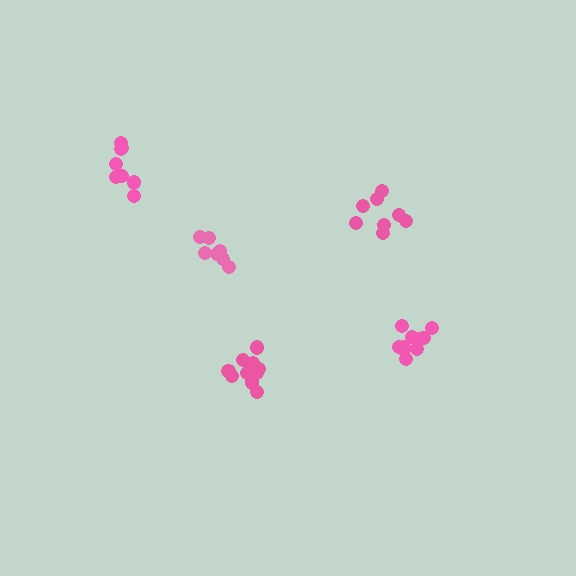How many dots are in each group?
Group 1: 10 dots, Group 2: 11 dots, Group 3: 8 dots, Group 4: 7 dots, Group 5: 8 dots (44 total).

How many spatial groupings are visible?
There are 5 spatial groupings.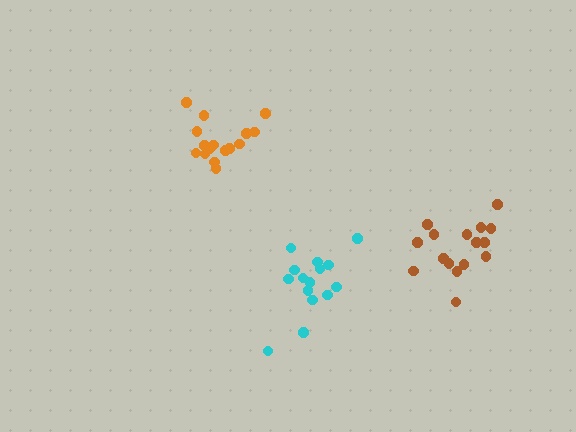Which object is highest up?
The orange cluster is topmost.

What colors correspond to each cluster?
The clusters are colored: orange, cyan, brown.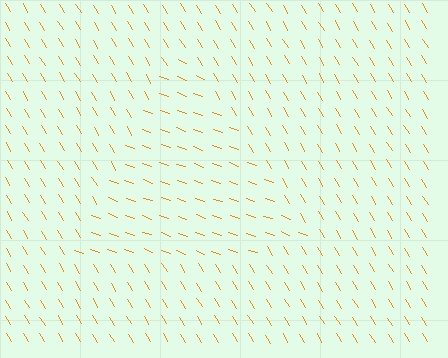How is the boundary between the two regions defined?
The boundary is defined purely by a change in line orientation (approximately 39 degrees difference). All lines are the same color and thickness.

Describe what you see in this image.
The image is filled with small orange line segments. A triangle region in the image has lines oriented differently from the surrounding lines, creating a visible texture boundary.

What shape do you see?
I see a triangle.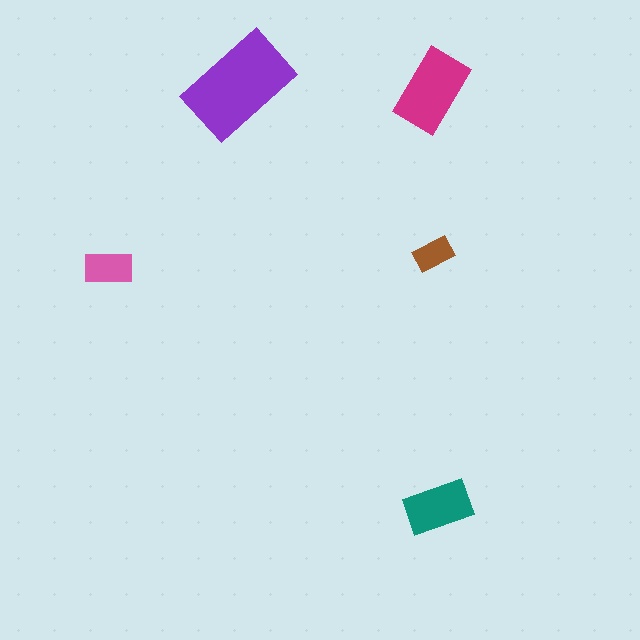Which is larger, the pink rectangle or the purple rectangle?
The purple one.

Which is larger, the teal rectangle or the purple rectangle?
The purple one.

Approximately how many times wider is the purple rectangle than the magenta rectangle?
About 1.5 times wider.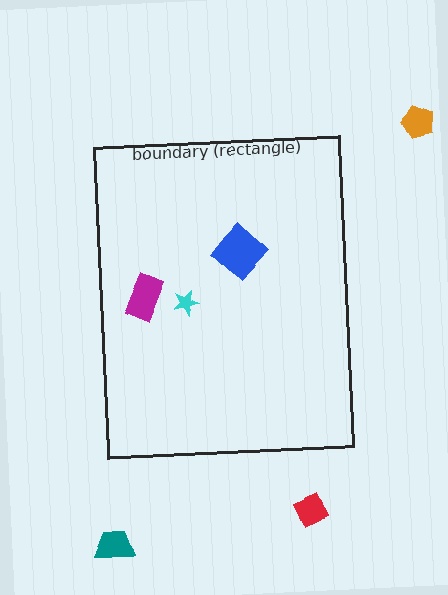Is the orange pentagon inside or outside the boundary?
Outside.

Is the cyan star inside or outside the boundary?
Inside.